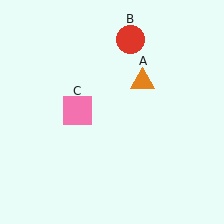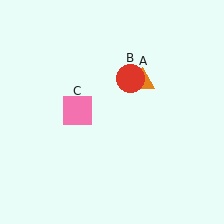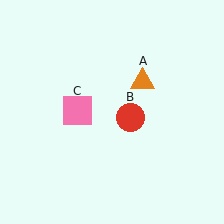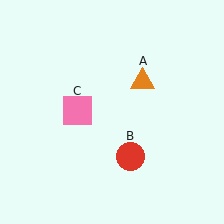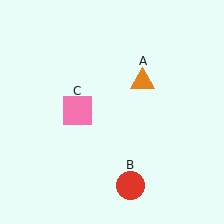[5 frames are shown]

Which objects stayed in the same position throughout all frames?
Orange triangle (object A) and pink square (object C) remained stationary.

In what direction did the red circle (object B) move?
The red circle (object B) moved down.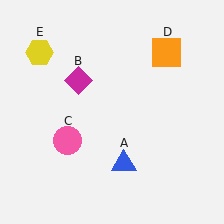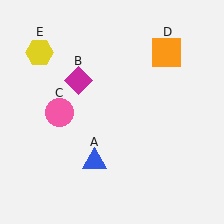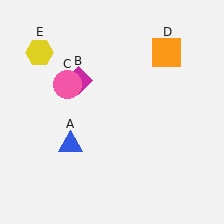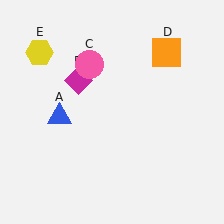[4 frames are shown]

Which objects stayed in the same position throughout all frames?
Magenta diamond (object B) and orange square (object D) and yellow hexagon (object E) remained stationary.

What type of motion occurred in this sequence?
The blue triangle (object A), pink circle (object C) rotated clockwise around the center of the scene.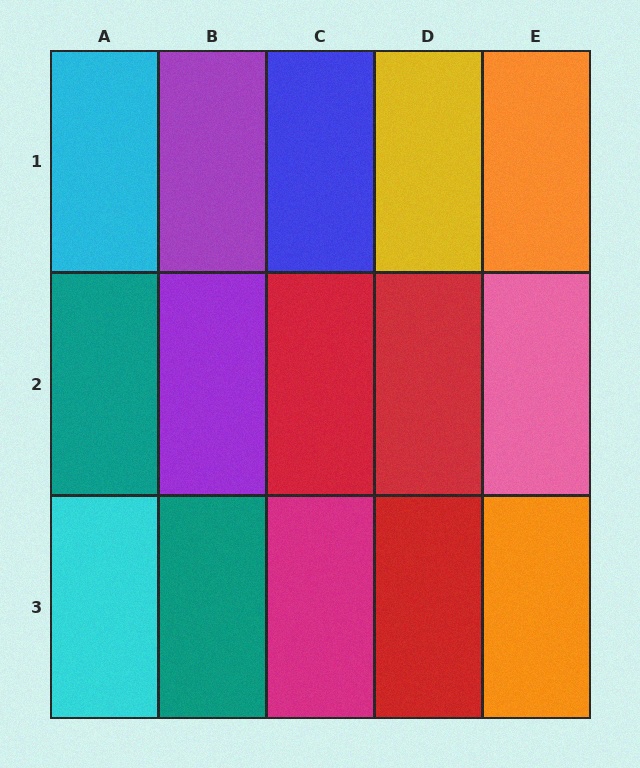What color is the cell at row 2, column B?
Purple.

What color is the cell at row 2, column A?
Teal.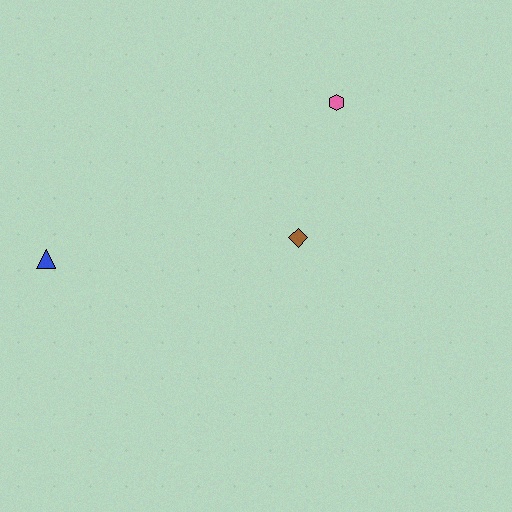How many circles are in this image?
There are no circles.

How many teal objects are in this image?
There are no teal objects.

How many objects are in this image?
There are 3 objects.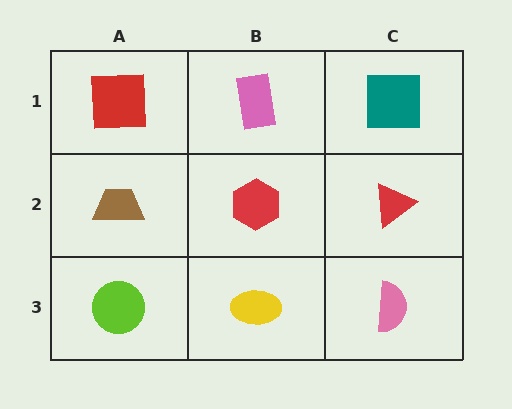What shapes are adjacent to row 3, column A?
A brown trapezoid (row 2, column A), a yellow ellipse (row 3, column B).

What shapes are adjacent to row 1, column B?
A red hexagon (row 2, column B), a red square (row 1, column A), a teal square (row 1, column C).